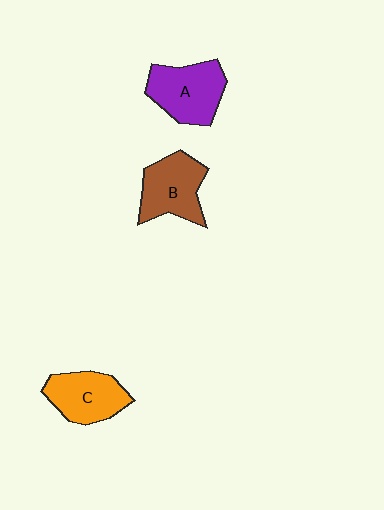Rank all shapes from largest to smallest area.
From largest to smallest: A (purple), B (brown), C (orange).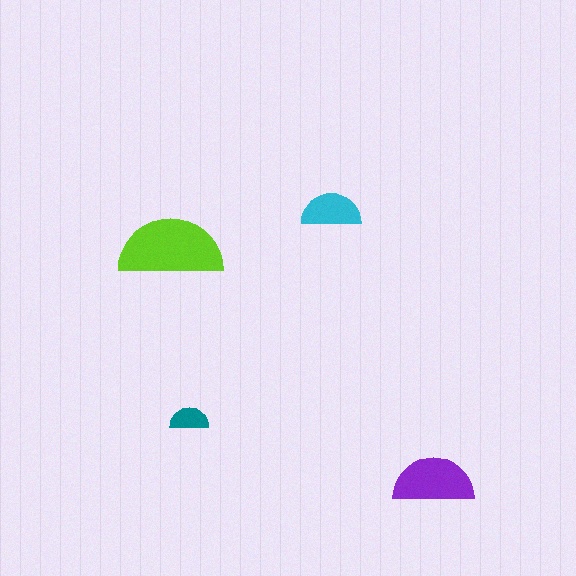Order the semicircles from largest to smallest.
the lime one, the purple one, the cyan one, the teal one.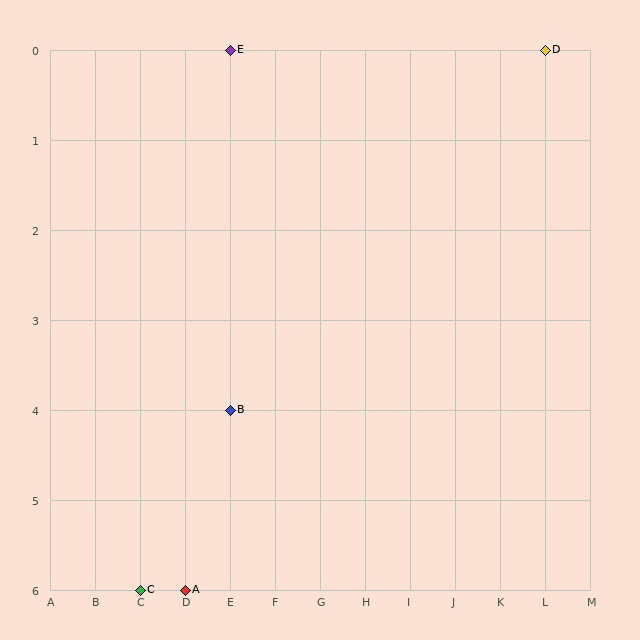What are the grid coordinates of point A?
Point A is at grid coordinates (D, 6).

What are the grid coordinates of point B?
Point B is at grid coordinates (E, 4).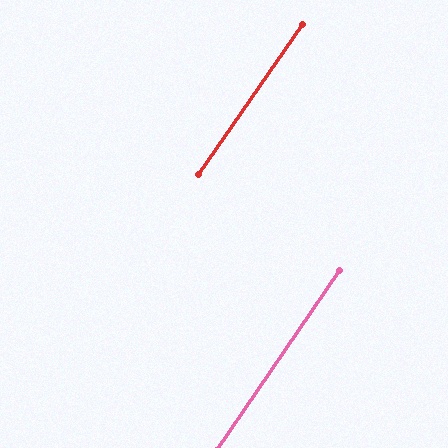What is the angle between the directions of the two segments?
Approximately 0 degrees.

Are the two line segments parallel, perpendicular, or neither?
Parallel — their directions differ by only 0.2°.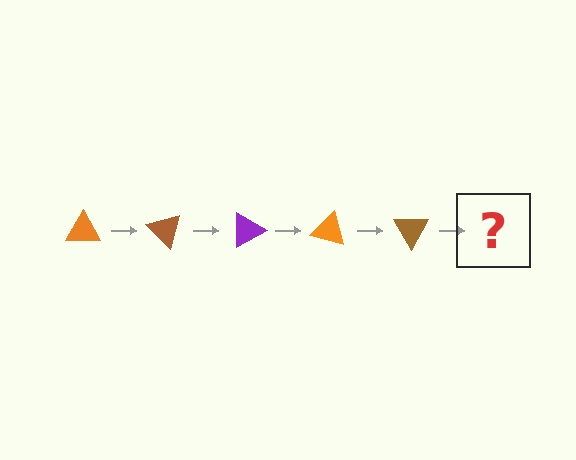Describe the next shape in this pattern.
It should be a purple triangle, rotated 225 degrees from the start.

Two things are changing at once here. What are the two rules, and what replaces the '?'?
The two rules are that it rotates 45 degrees each step and the color cycles through orange, brown, and purple. The '?' should be a purple triangle, rotated 225 degrees from the start.